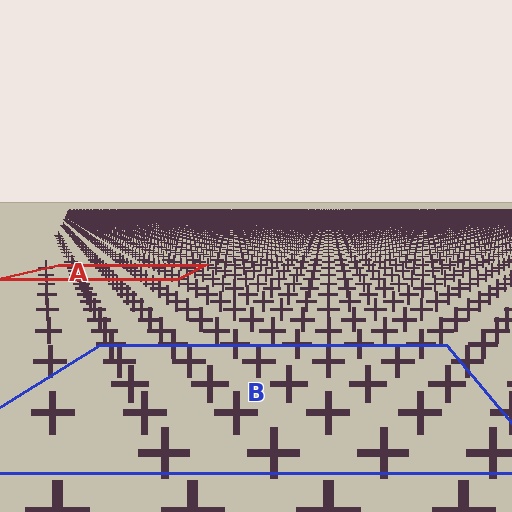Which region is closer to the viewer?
Region B is closer. The texture elements there are larger and more spread out.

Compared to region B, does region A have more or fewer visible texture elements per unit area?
Region A has more texture elements per unit area — they are packed more densely because it is farther away.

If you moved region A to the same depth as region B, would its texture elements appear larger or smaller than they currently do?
They would appear larger. At a closer depth, the same texture elements are projected at a bigger on-screen size.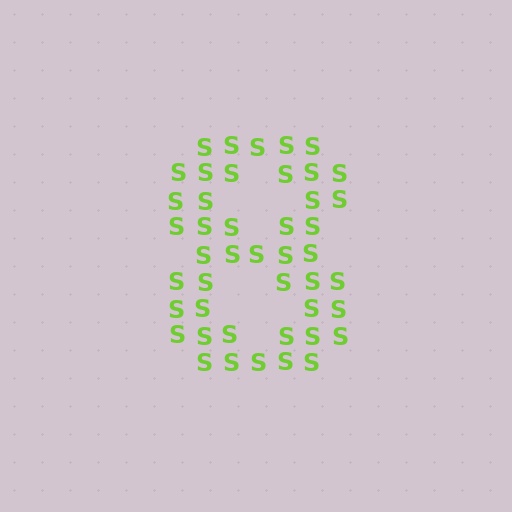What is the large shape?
The large shape is the digit 8.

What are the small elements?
The small elements are letter S's.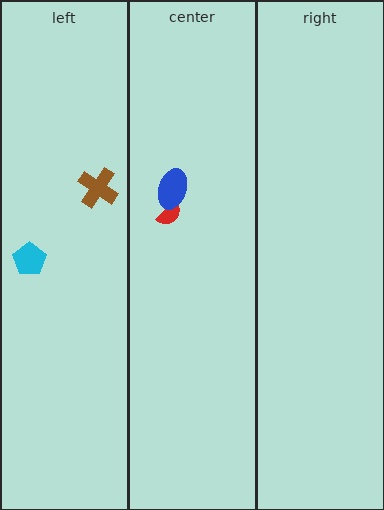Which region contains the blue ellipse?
The center region.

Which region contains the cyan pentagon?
The left region.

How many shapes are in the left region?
2.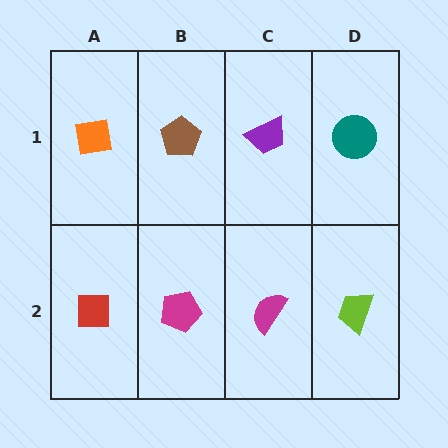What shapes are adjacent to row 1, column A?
A red square (row 2, column A), a brown pentagon (row 1, column B).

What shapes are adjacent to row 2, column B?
A brown pentagon (row 1, column B), a red square (row 2, column A), a magenta semicircle (row 2, column C).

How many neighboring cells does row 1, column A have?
2.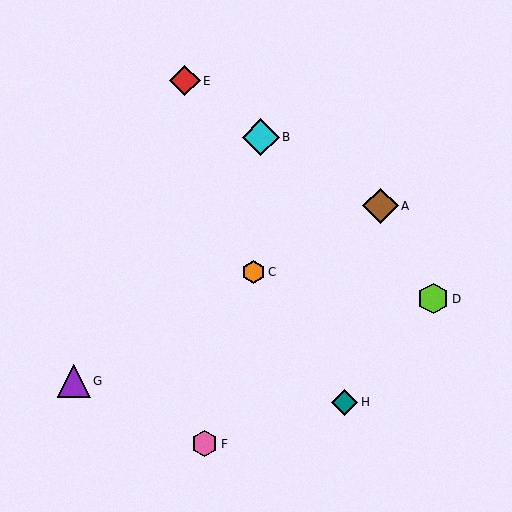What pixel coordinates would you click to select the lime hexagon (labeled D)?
Click at (433, 299) to select the lime hexagon D.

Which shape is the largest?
The cyan diamond (labeled B) is the largest.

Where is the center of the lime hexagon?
The center of the lime hexagon is at (433, 299).